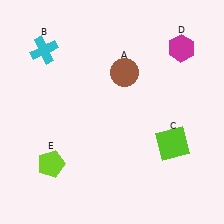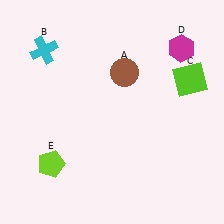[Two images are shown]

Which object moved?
The lime square (C) moved up.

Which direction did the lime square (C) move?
The lime square (C) moved up.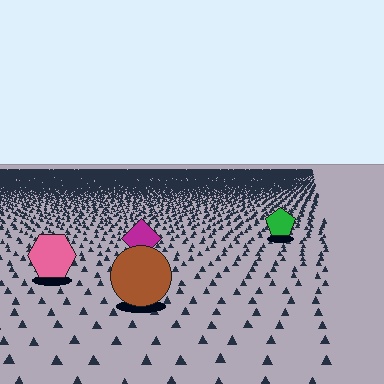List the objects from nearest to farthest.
From nearest to farthest: the brown circle, the pink hexagon, the magenta diamond, the green pentagon.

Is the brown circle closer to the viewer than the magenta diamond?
Yes. The brown circle is closer — you can tell from the texture gradient: the ground texture is coarser near it.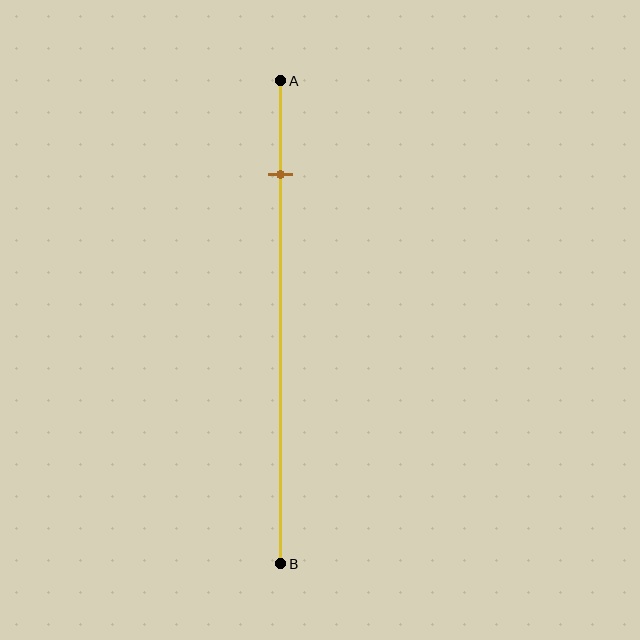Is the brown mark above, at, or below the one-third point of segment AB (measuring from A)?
The brown mark is above the one-third point of segment AB.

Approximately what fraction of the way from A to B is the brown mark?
The brown mark is approximately 20% of the way from A to B.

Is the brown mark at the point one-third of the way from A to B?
No, the mark is at about 20% from A, not at the 33% one-third point.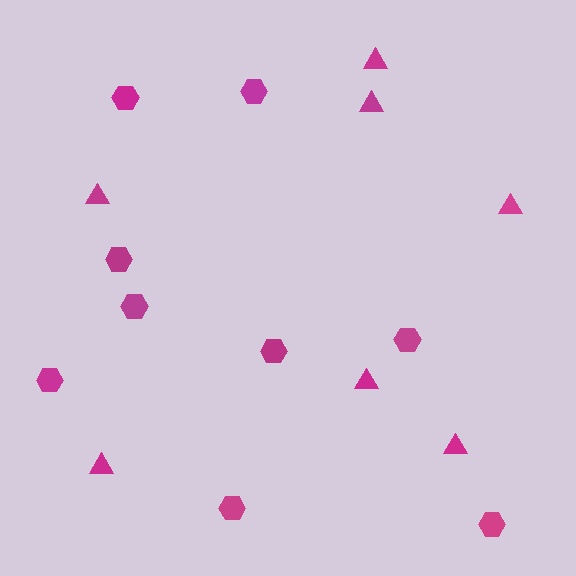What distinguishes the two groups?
There are 2 groups: one group of triangles (7) and one group of hexagons (9).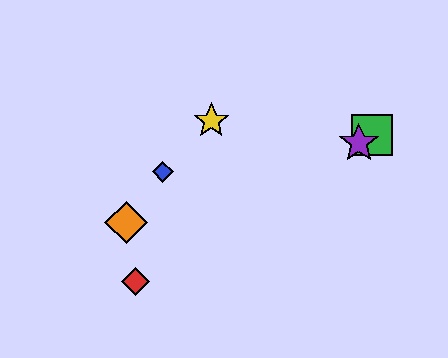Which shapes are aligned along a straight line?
The red diamond, the green square, the purple star are aligned along a straight line.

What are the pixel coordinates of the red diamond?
The red diamond is at (135, 282).